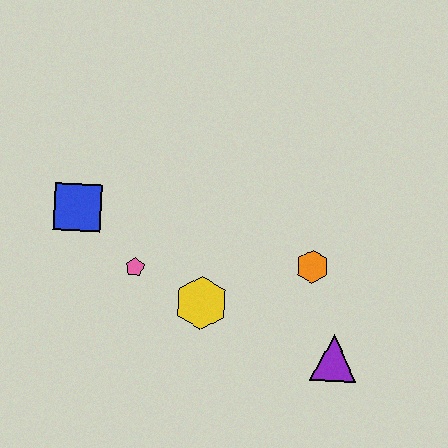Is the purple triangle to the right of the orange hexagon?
Yes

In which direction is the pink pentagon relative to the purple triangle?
The pink pentagon is to the left of the purple triangle.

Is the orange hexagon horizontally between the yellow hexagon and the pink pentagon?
No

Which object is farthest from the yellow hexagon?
The blue square is farthest from the yellow hexagon.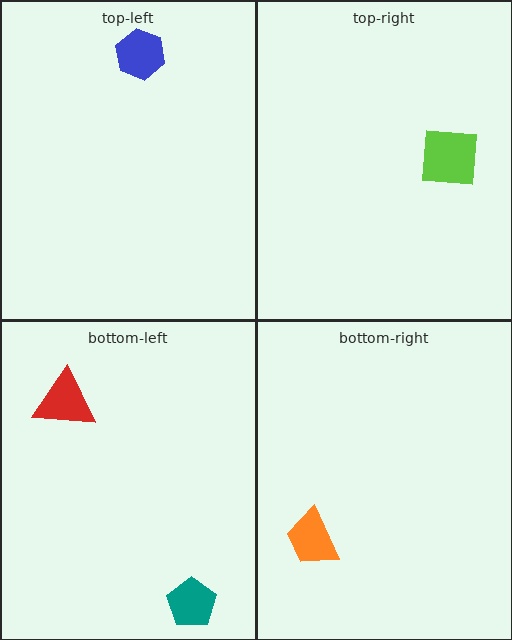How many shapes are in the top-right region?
1.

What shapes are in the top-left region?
The blue hexagon.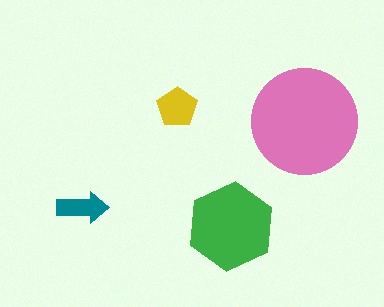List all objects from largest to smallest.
The pink circle, the green hexagon, the yellow pentagon, the teal arrow.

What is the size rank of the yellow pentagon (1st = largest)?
3rd.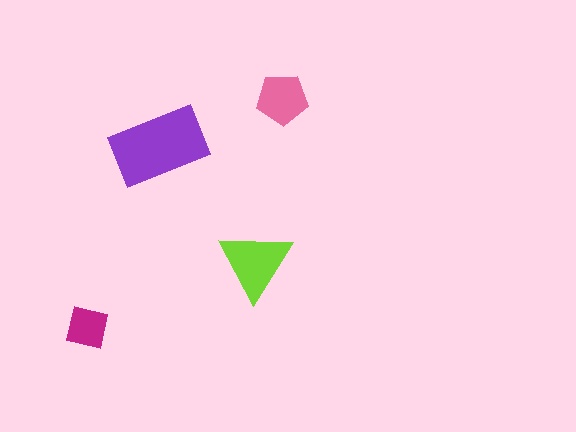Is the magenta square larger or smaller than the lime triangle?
Smaller.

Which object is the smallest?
The magenta square.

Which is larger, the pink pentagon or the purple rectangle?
The purple rectangle.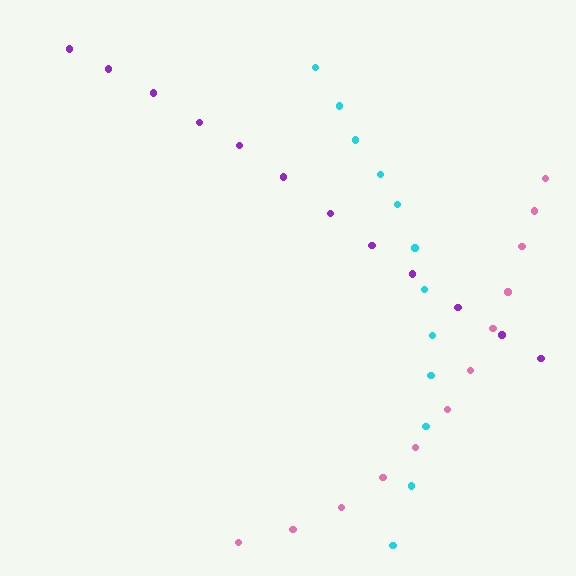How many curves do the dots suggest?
There are 3 distinct paths.